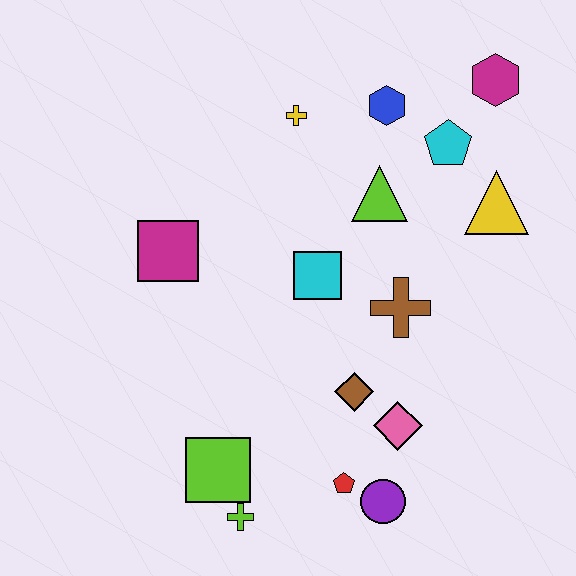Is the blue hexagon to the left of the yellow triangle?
Yes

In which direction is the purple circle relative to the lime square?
The purple circle is to the right of the lime square.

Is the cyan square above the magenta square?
No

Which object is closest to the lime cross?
The lime square is closest to the lime cross.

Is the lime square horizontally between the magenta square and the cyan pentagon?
Yes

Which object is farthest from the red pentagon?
The magenta hexagon is farthest from the red pentagon.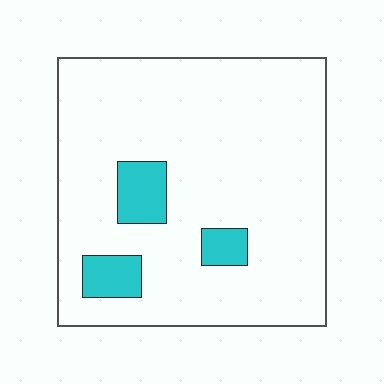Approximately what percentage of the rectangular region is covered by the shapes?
Approximately 10%.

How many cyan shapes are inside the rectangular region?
3.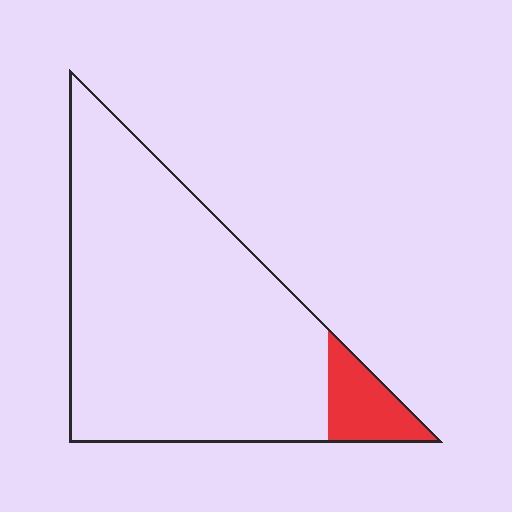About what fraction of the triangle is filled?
About one tenth (1/10).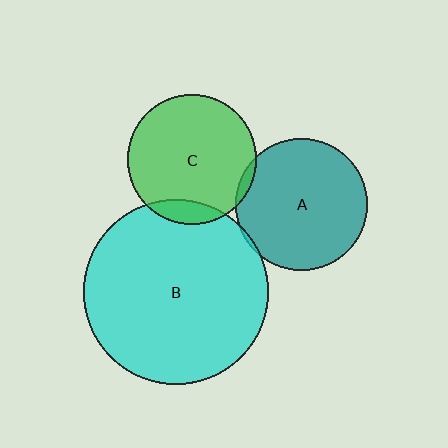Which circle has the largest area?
Circle B (cyan).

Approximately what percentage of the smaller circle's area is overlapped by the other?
Approximately 5%.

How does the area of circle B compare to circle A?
Approximately 2.0 times.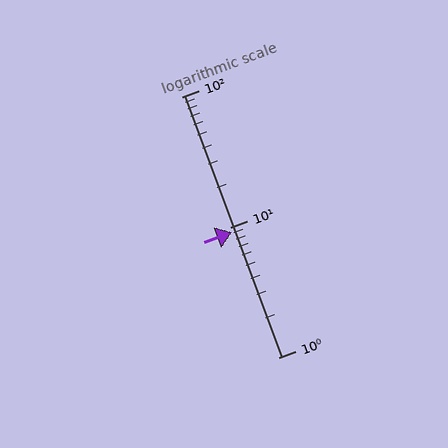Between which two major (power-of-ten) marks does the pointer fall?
The pointer is between 1 and 10.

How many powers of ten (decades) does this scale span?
The scale spans 2 decades, from 1 to 100.